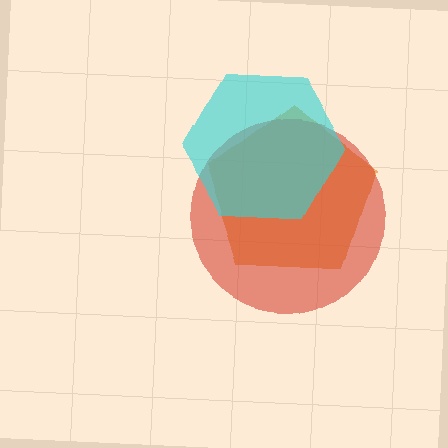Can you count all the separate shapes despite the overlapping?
Yes, there are 3 separate shapes.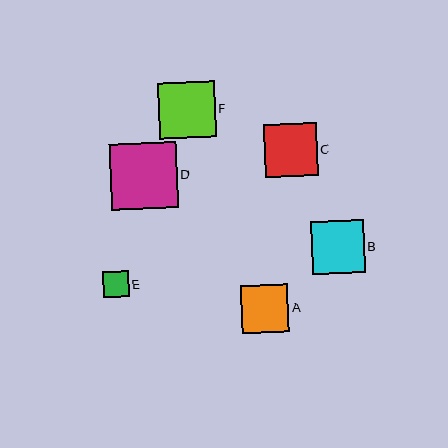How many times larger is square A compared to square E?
Square A is approximately 1.9 times the size of square E.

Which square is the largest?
Square D is the largest with a size of approximately 66 pixels.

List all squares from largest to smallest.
From largest to smallest: D, F, C, B, A, E.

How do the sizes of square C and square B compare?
Square C and square B are approximately the same size.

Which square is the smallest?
Square E is the smallest with a size of approximately 25 pixels.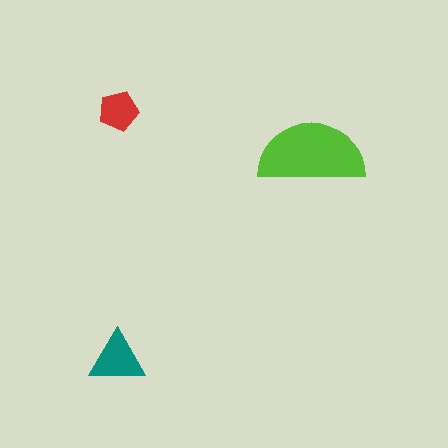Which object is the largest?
The lime semicircle.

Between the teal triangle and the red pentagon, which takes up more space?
The teal triangle.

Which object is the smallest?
The red pentagon.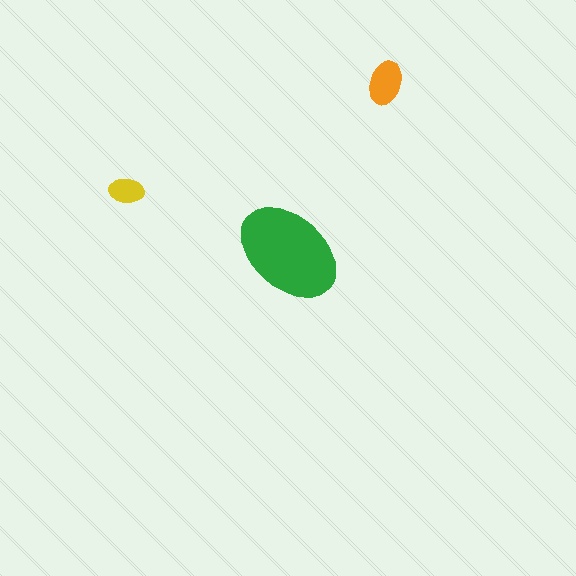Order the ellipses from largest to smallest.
the green one, the orange one, the yellow one.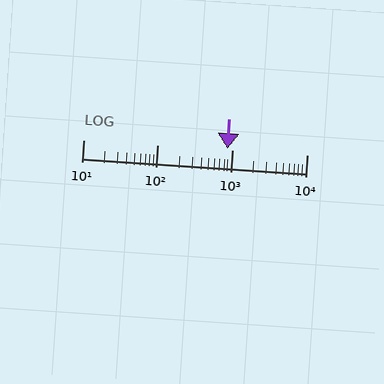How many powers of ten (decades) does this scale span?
The scale spans 3 decades, from 10 to 10000.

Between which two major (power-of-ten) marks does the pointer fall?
The pointer is between 100 and 1000.